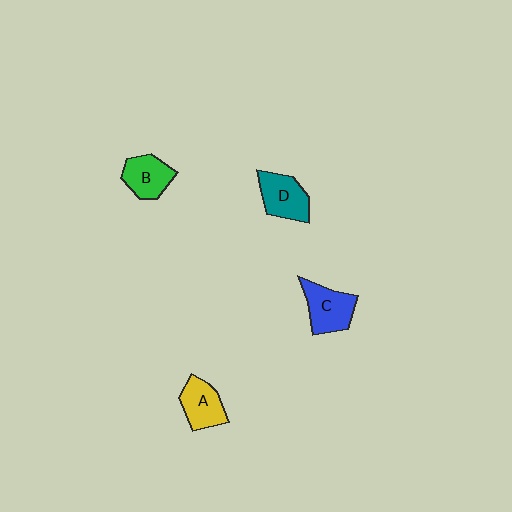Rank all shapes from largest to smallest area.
From largest to smallest: C (blue), D (teal), A (yellow), B (green).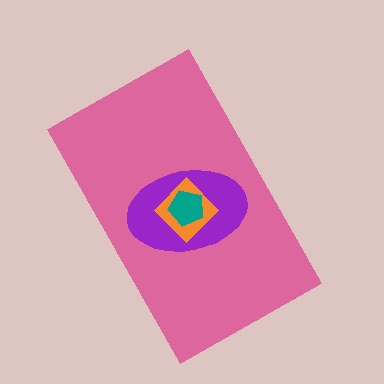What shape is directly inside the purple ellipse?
The orange diamond.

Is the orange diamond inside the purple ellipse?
Yes.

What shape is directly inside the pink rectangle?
The purple ellipse.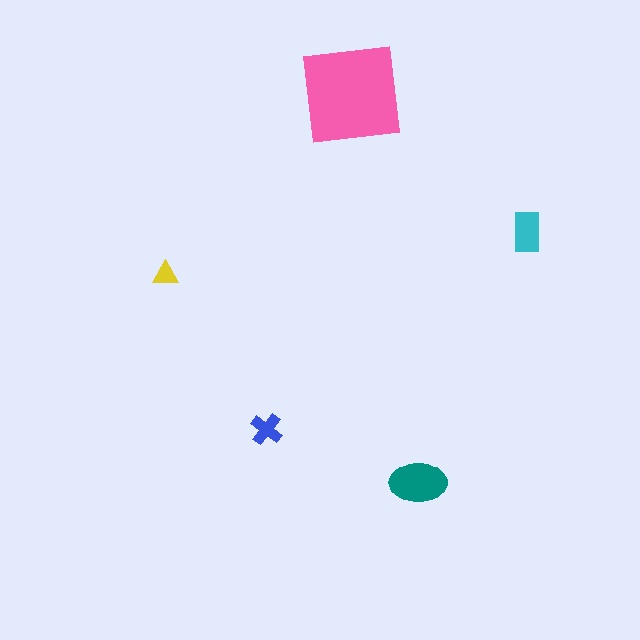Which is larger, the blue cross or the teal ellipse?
The teal ellipse.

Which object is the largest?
The pink square.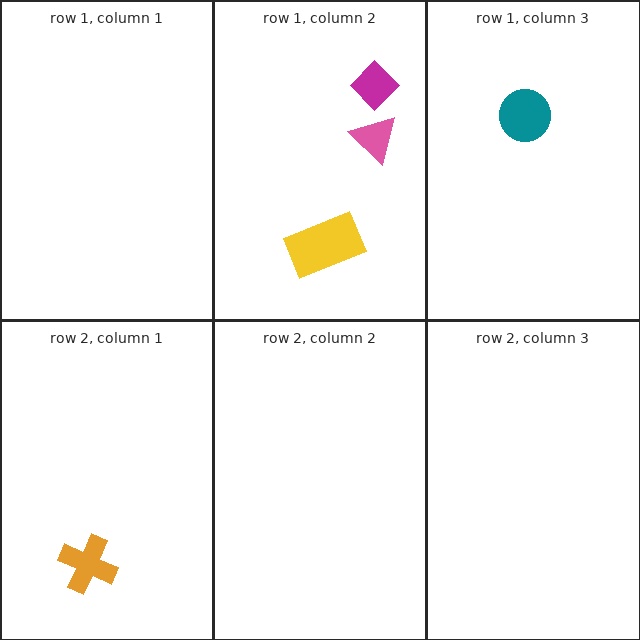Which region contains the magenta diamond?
The row 1, column 2 region.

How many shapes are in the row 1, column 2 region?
3.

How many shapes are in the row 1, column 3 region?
1.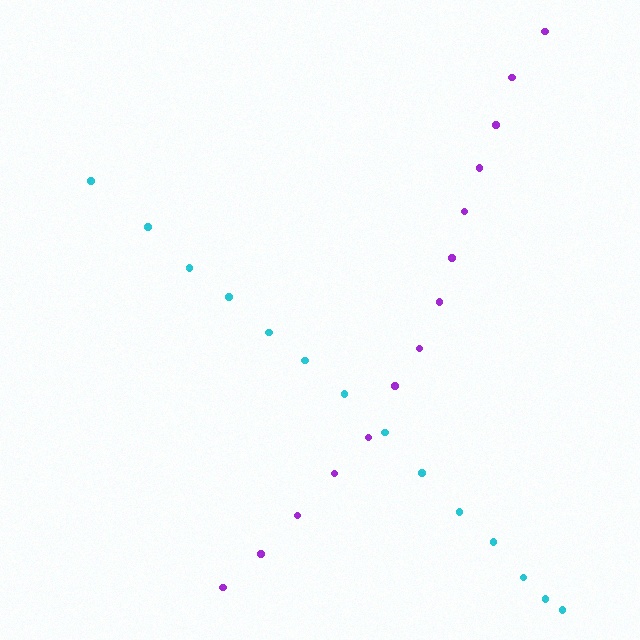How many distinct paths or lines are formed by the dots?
There are 2 distinct paths.